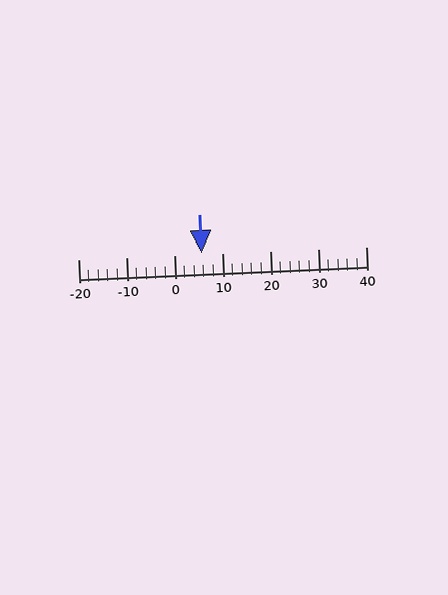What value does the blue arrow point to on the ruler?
The blue arrow points to approximately 6.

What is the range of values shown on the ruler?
The ruler shows values from -20 to 40.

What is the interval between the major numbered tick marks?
The major tick marks are spaced 10 units apart.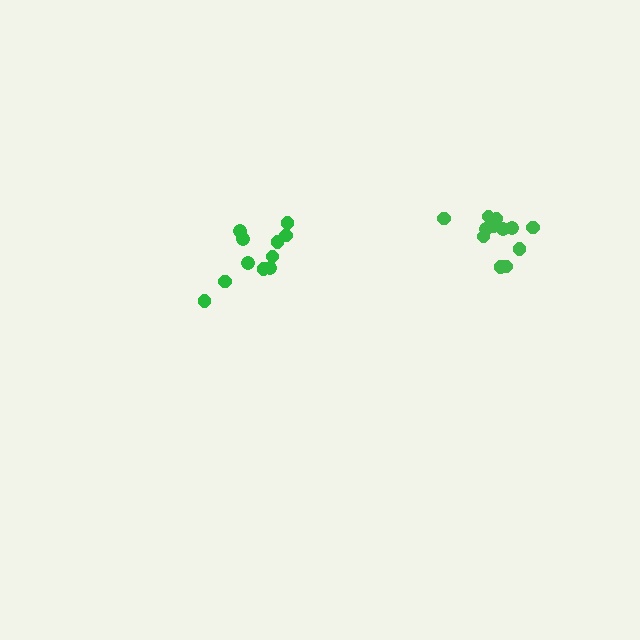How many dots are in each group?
Group 1: 12 dots, Group 2: 11 dots (23 total).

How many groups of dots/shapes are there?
There are 2 groups.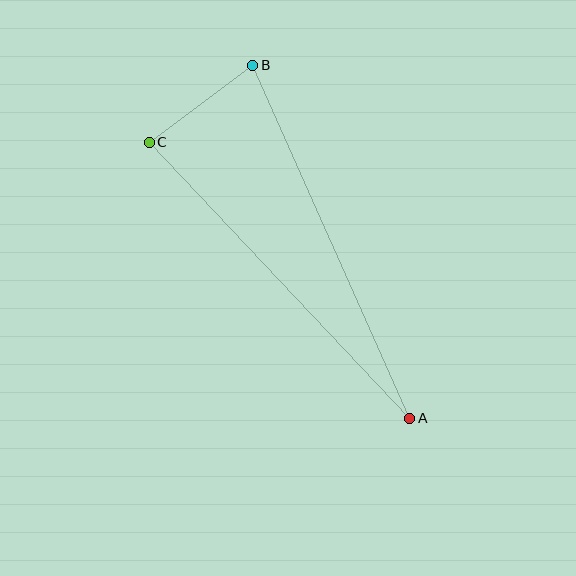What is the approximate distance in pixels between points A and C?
The distance between A and C is approximately 379 pixels.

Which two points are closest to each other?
Points B and C are closest to each other.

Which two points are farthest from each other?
Points A and B are farthest from each other.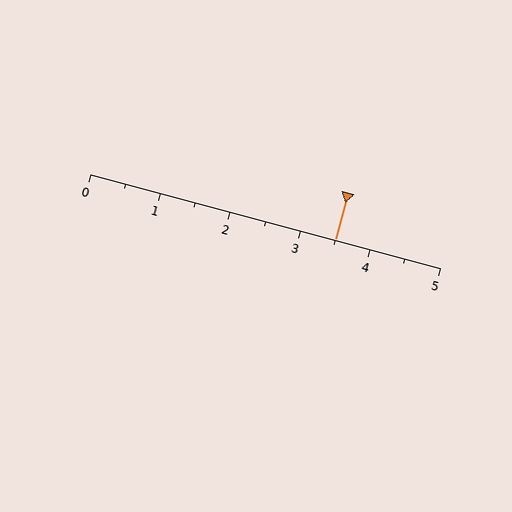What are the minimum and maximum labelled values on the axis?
The axis runs from 0 to 5.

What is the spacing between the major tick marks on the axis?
The major ticks are spaced 1 apart.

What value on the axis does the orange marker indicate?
The marker indicates approximately 3.5.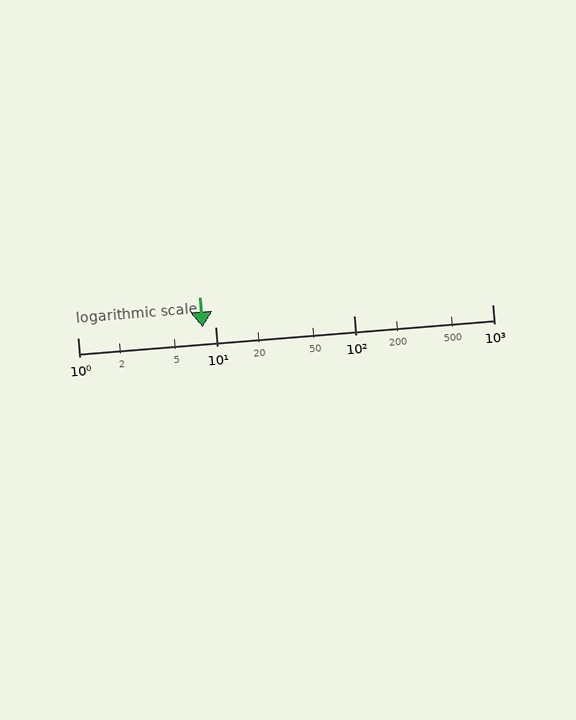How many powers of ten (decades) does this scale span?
The scale spans 3 decades, from 1 to 1000.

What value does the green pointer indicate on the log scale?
The pointer indicates approximately 8.